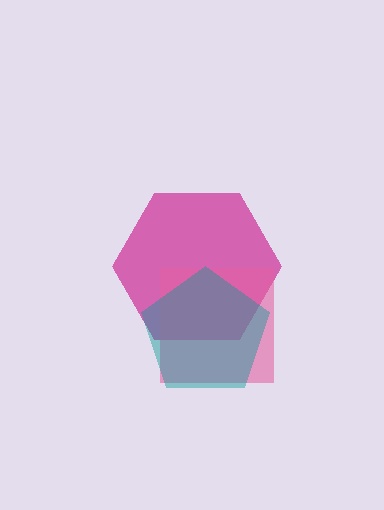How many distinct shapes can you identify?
There are 3 distinct shapes: a magenta hexagon, a pink square, a teal pentagon.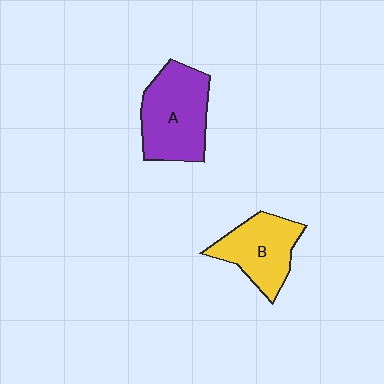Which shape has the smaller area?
Shape B (yellow).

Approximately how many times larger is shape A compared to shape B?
Approximately 1.3 times.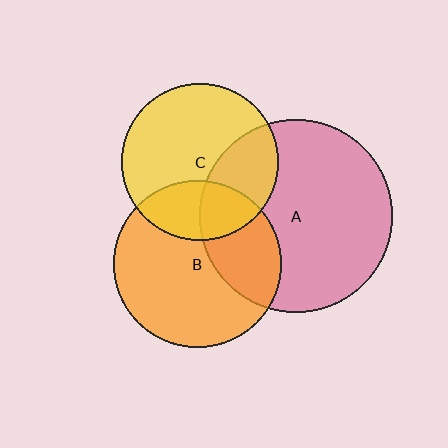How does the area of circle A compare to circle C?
Approximately 1.5 times.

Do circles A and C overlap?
Yes.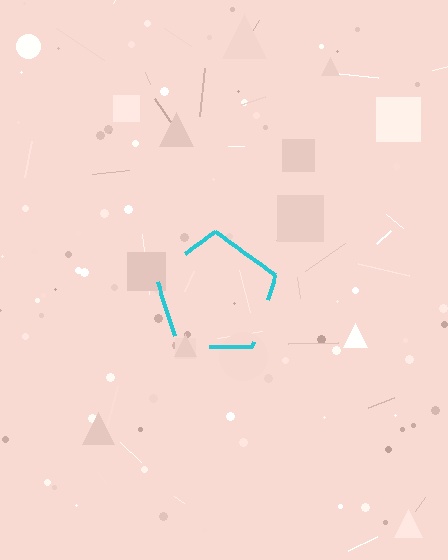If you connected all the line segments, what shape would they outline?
They would outline a pentagon.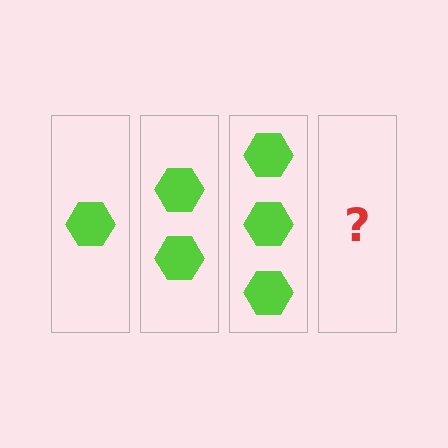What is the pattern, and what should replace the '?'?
The pattern is that each step adds one more hexagon. The '?' should be 4 hexagons.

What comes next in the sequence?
The next element should be 4 hexagons.